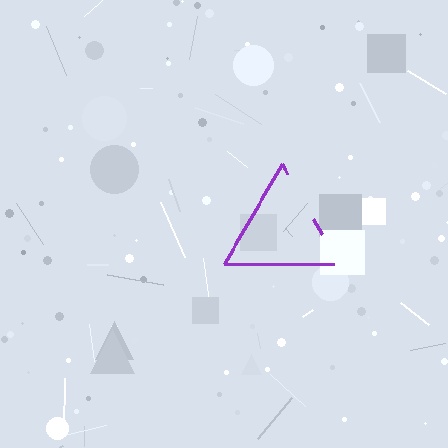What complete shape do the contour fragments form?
The contour fragments form a triangle.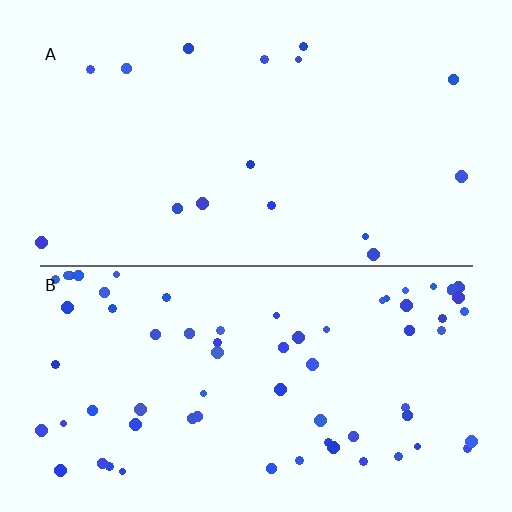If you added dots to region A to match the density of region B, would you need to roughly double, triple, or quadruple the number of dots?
Approximately quadruple.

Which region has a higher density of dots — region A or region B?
B (the bottom).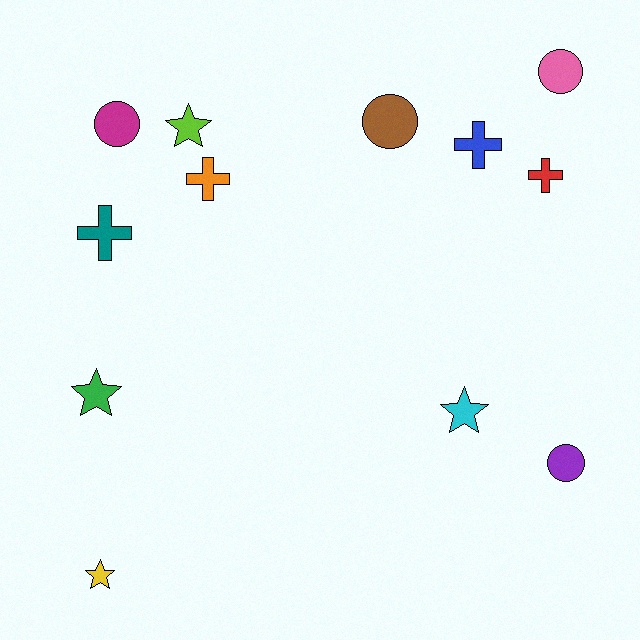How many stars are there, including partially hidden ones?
There are 4 stars.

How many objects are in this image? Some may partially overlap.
There are 12 objects.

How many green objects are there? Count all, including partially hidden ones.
There is 1 green object.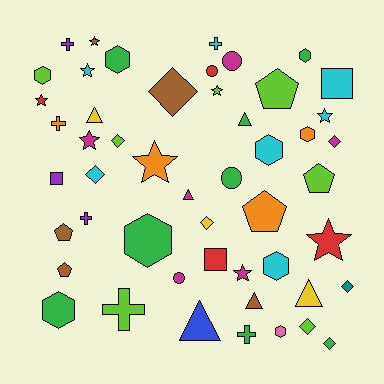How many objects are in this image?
There are 50 objects.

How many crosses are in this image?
There are 6 crosses.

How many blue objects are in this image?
There is 1 blue object.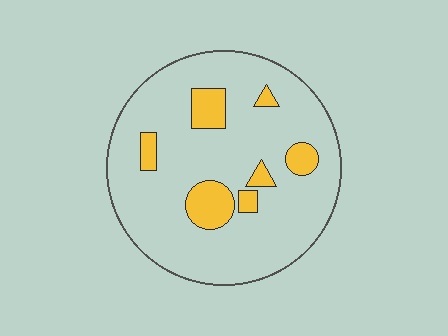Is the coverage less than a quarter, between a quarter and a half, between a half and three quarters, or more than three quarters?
Less than a quarter.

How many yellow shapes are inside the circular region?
7.